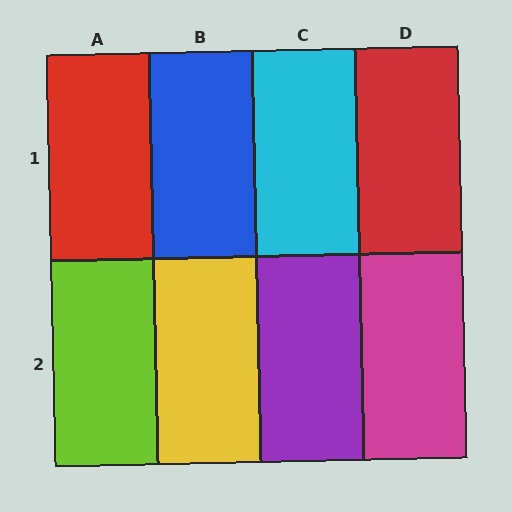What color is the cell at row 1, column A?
Red.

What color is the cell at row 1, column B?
Blue.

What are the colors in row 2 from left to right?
Lime, yellow, purple, magenta.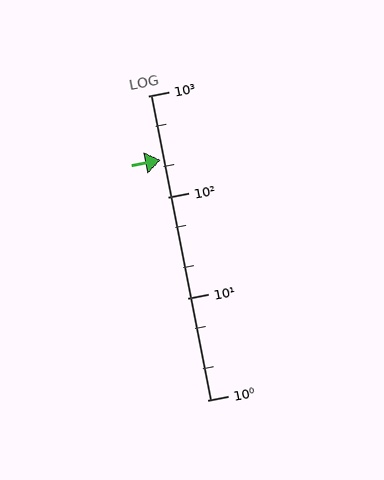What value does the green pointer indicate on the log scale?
The pointer indicates approximately 230.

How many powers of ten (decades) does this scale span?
The scale spans 3 decades, from 1 to 1000.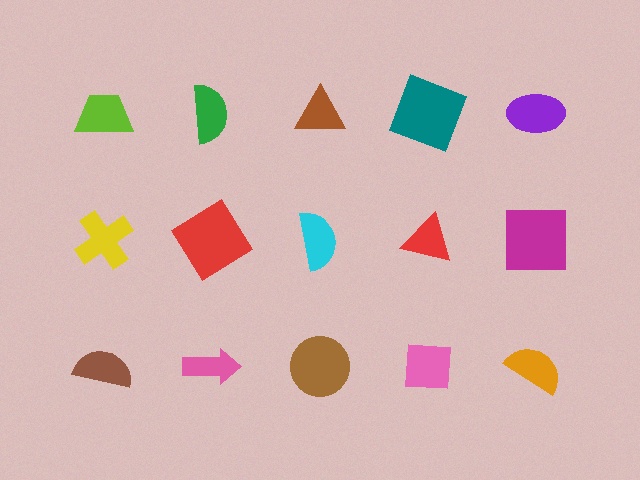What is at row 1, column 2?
A green semicircle.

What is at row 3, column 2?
A pink arrow.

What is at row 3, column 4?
A pink square.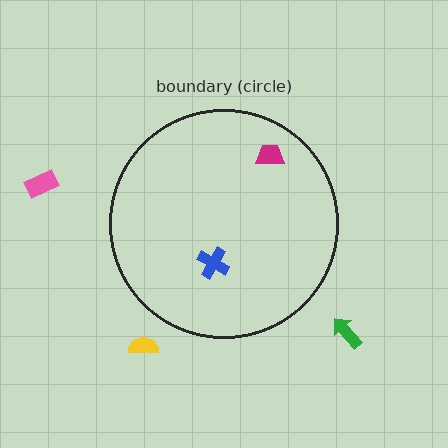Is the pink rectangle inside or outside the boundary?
Outside.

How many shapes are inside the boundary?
2 inside, 3 outside.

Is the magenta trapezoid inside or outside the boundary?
Inside.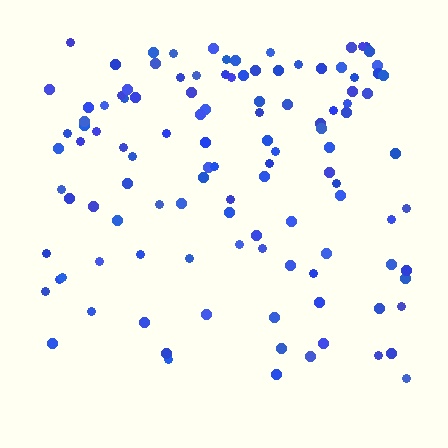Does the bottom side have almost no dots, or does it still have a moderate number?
Still a moderate number, just noticeably fewer than the top.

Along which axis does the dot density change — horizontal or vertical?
Vertical.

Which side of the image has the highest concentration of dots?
The top.